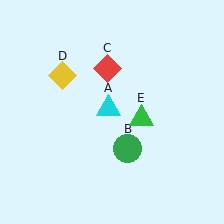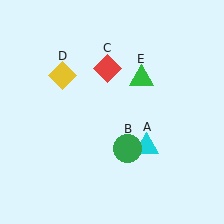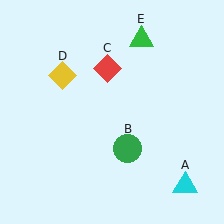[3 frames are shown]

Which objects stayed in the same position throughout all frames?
Green circle (object B) and red diamond (object C) and yellow diamond (object D) remained stationary.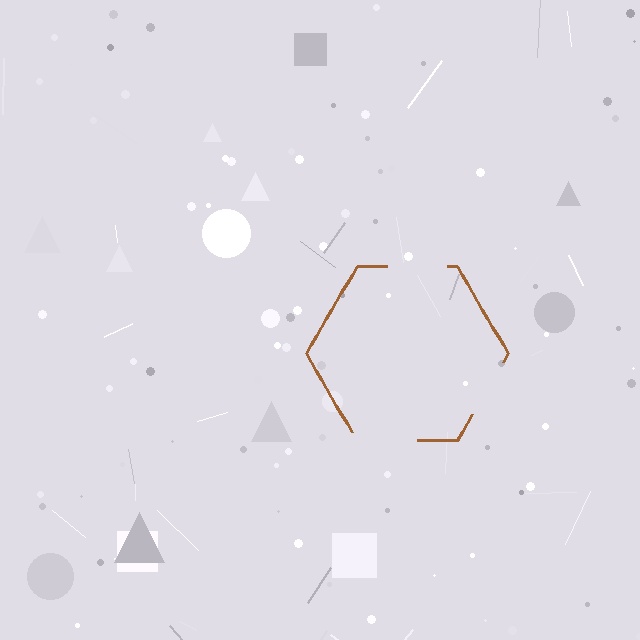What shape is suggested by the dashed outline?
The dashed outline suggests a hexagon.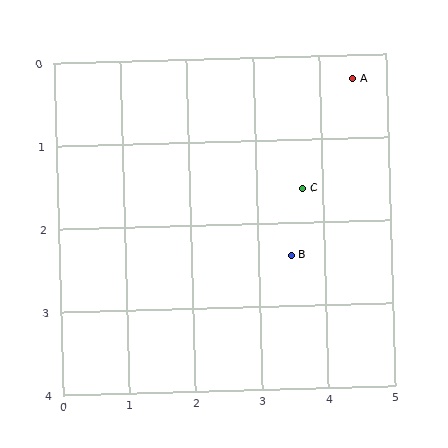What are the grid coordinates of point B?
Point B is at approximately (3.5, 2.4).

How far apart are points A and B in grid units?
Points A and B are about 2.3 grid units apart.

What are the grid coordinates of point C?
Point C is at approximately (3.7, 1.6).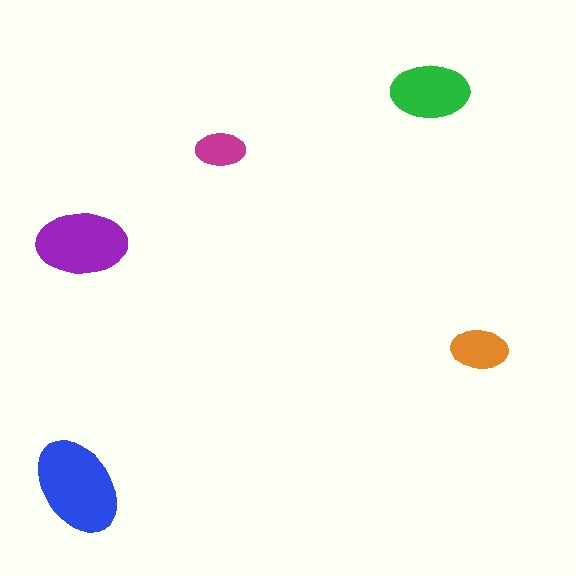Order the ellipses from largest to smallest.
the blue one, the purple one, the green one, the orange one, the magenta one.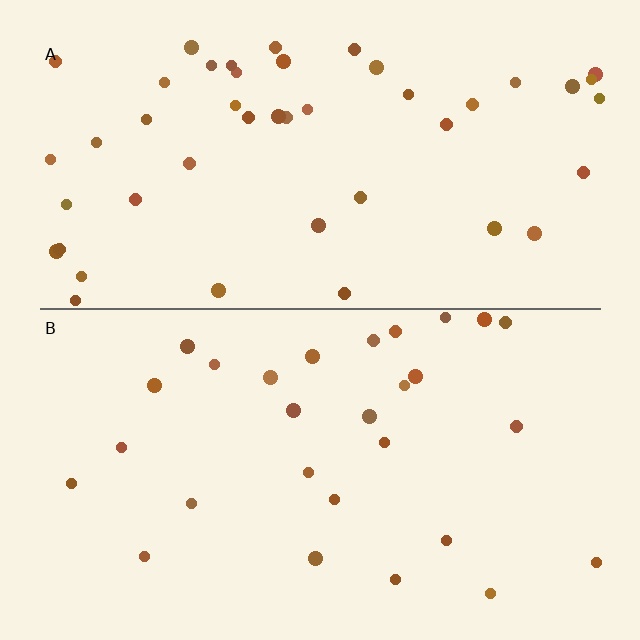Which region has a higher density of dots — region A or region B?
A (the top).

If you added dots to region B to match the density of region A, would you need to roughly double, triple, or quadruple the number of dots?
Approximately double.